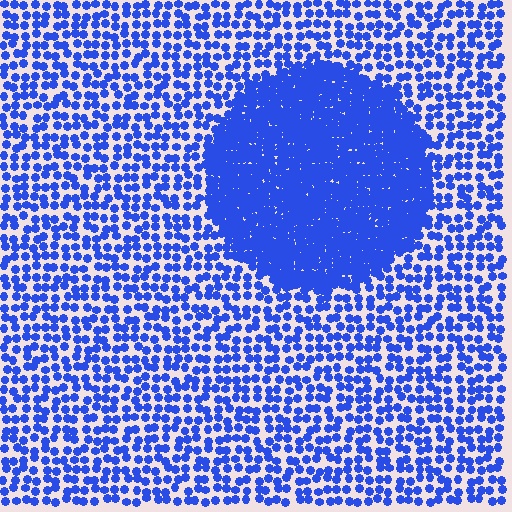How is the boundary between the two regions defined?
The boundary is defined by a change in element density (approximately 2.6x ratio). All elements are the same color, size, and shape.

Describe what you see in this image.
The image contains small blue elements arranged at two different densities. A circle-shaped region is visible where the elements are more densely packed than the surrounding area.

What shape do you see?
I see a circle.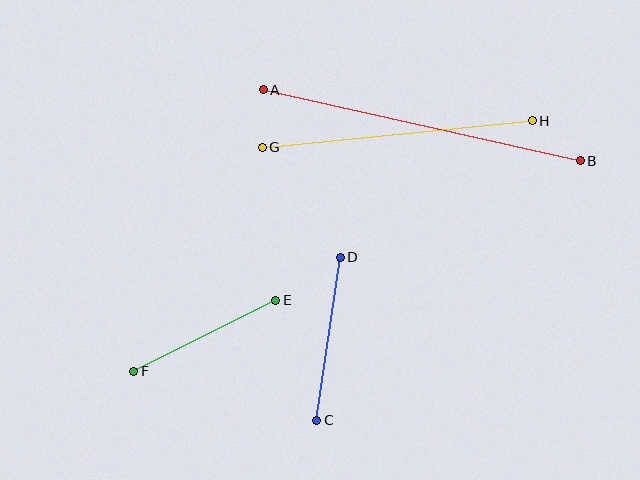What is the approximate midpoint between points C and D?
The midpoint is at approximately (328, 339) pixels.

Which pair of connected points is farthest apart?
Points A and B are farthest apart.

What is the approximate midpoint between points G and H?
The midpoint is at approximately (397, 134) pixels.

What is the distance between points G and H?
The distance is approximately 271 pixels.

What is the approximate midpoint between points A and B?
The midpoint is at approximately (422, 125) pixels.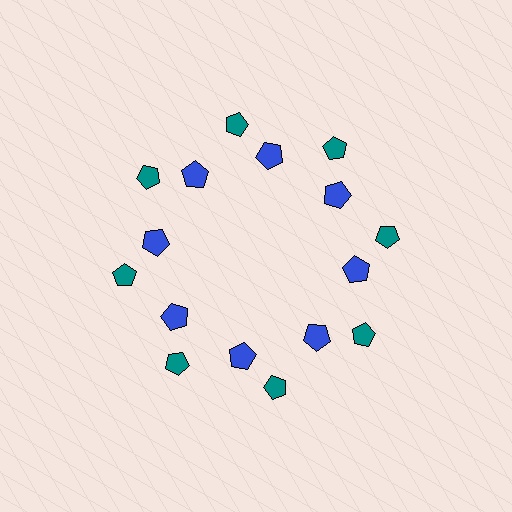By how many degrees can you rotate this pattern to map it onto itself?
The pattern maps onto itself every 45 degrees of rotation.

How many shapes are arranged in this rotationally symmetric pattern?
There are 16 shapes, arranged in 8 groups of 2.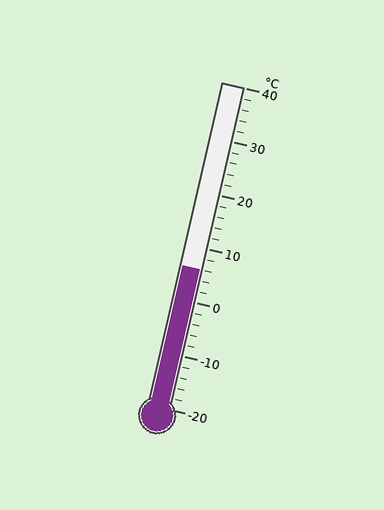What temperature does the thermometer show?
The thermometer shows approximately 6°C.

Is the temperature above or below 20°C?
The temperature is below 20°C.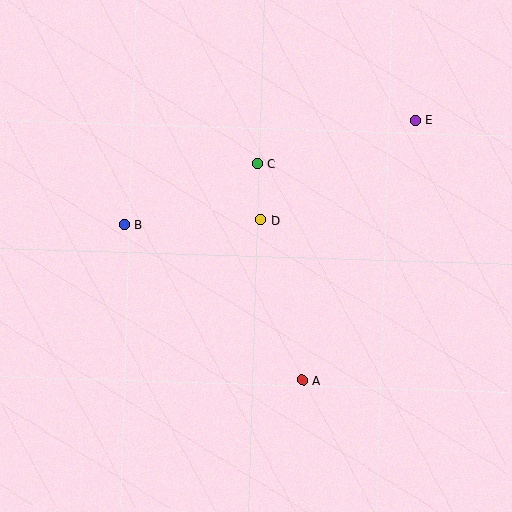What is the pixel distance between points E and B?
The distance between E and B is 310 pixels.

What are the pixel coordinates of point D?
Point D is at (261, 220).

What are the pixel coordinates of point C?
Point C is at (257, 164).